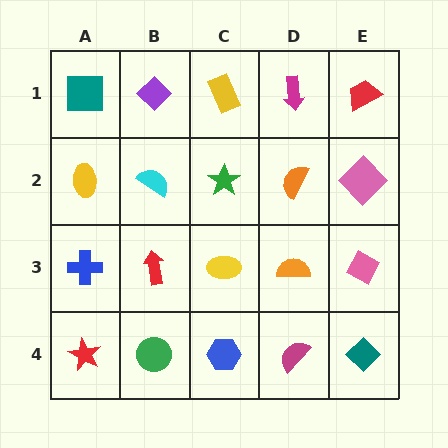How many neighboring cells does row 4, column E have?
2.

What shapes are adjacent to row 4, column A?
A blue cross (row 3, column A), a green circle (row 4, column B).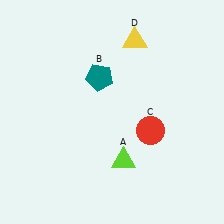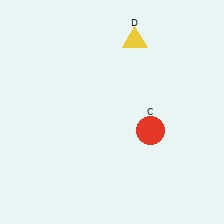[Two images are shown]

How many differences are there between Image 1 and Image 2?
There are 2 differences between the two images.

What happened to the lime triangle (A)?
The lime triangle (A) was removed in Image 2. It was in the bottom-right area of Image 1.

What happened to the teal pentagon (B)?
The teal pentagon (B) was removed in Image 2. It was in the top-left area of Image 1.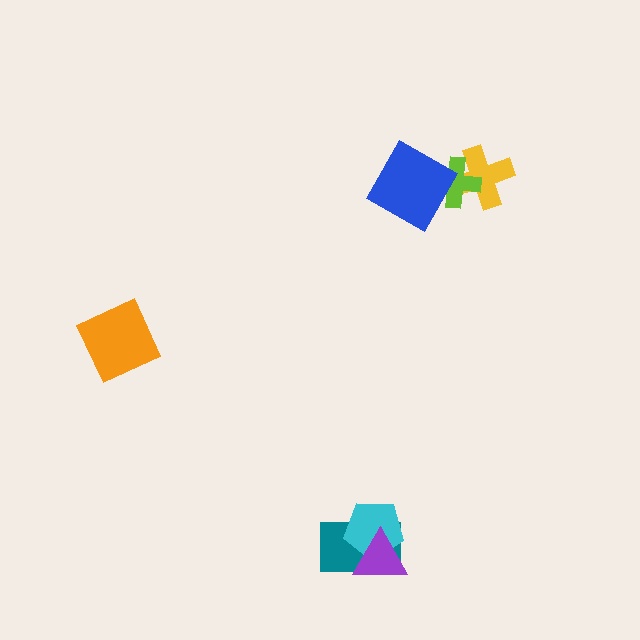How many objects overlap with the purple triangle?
2 objects overlap with the purple triangle.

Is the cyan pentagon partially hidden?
Yes, it is partially covered by another shape.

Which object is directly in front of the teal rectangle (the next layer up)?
The cyan pentagon is directly in front of the teal rectangle.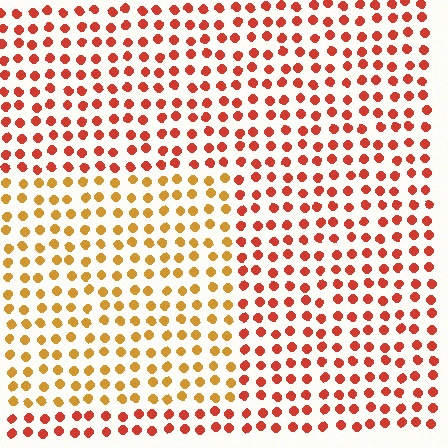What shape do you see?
I see a rectangle.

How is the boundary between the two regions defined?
The boundary is defined purely by a slight shift in hue (about 35 degrees). Spacing, size, and orientation are identical on both sides.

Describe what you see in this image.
The image is filled with small red elements in a uniform arrangement. A rectangle-shaped region is visible where the elements are tinted to a slightly different hue, forming a subtle color boundary.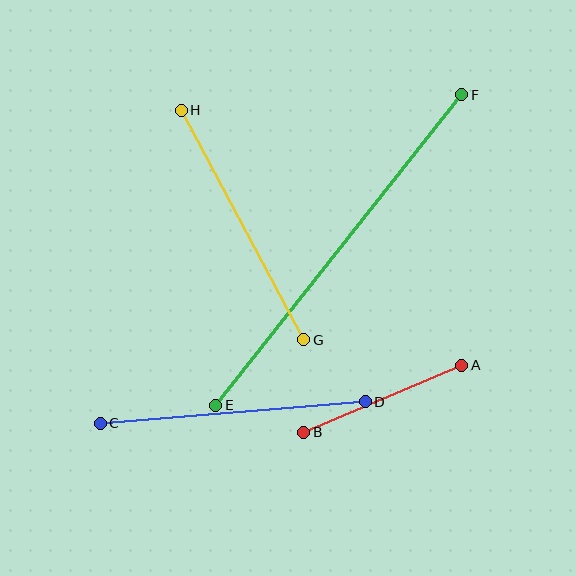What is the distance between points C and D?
The distance is approximately 266 pixels.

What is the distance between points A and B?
The distance is approximately 172 pixels.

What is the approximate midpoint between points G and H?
The midpoint is at approximately (243, 225) pixels.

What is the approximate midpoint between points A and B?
The midpoint is at approximately (383, 399) pixels.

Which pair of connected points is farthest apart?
Points E and F are farthest apart.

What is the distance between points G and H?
The distance is approximately 260 pixels.